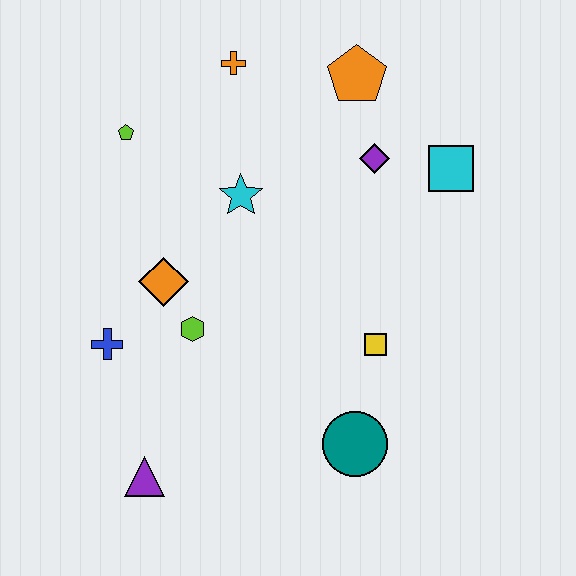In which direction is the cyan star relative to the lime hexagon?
The cyan star is above the lime hexagon.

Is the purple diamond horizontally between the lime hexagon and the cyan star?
No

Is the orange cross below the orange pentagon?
No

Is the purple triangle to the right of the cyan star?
No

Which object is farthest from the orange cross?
The purple triangle is farthest from the orange cross.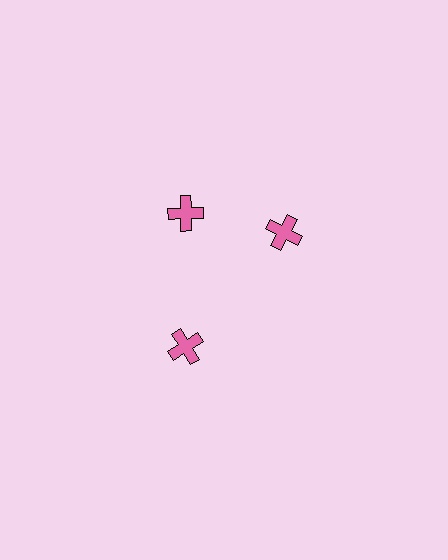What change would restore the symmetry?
The symmetry would be restored by rotating it back into even spacing with its neighbors so that all 3 crosses sit at equal angles and equal distance from the center.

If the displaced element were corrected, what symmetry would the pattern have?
It would have 3-fold rotational symmetry — the pattern would map onto itself every 120 degrees.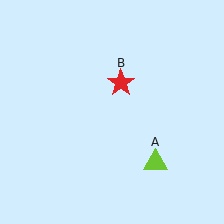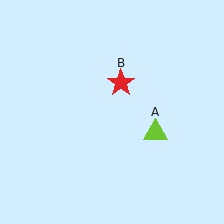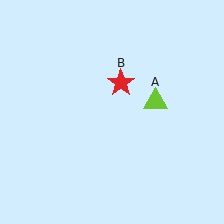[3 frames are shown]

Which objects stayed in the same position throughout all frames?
Red star (object B) remained stationary.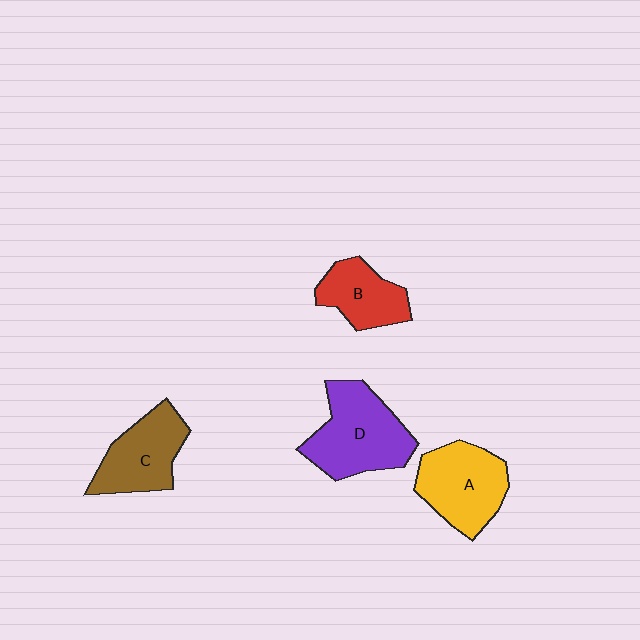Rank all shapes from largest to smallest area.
From largest to smallest: D (purple), A (yellow), C (brown), B (red).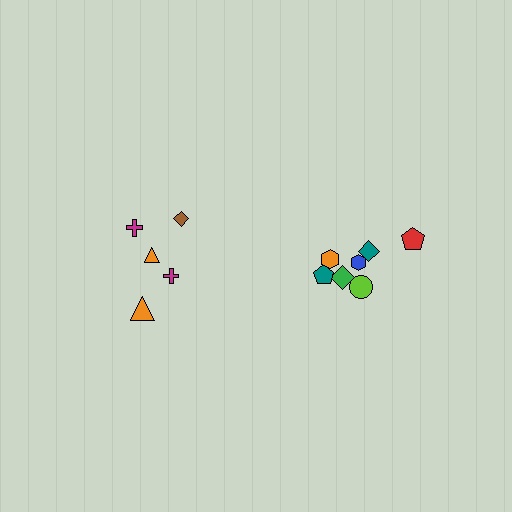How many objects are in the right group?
There are 7 objects.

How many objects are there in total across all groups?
There are 12 objects.